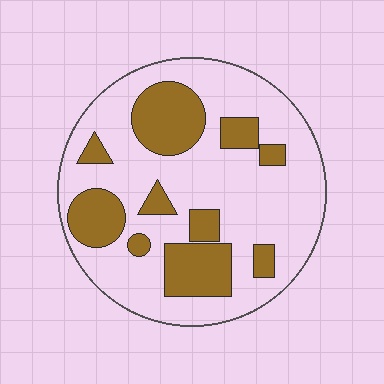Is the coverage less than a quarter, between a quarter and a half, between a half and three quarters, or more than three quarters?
Between a quarter and a half.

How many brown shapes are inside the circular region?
10.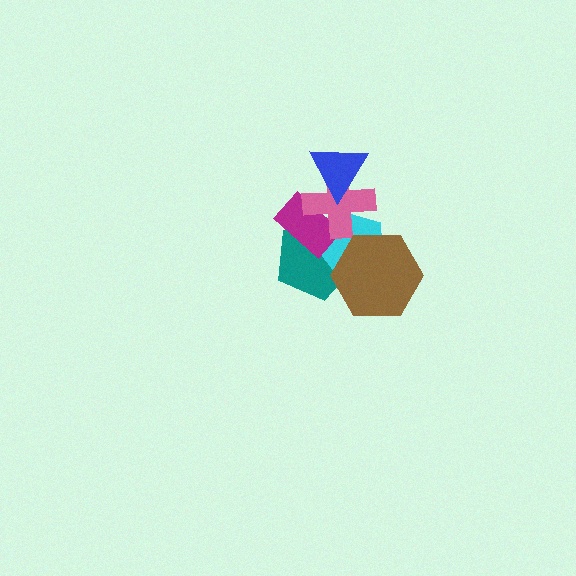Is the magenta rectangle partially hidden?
Yes, it is partially covered by another shape.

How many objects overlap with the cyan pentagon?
4 objects overlap with the cyan pentagon.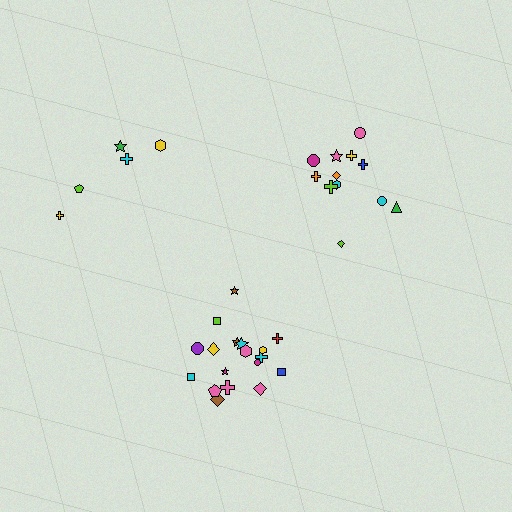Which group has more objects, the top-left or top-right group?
The top-right group.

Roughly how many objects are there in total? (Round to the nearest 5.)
Roughly 35 objects in total.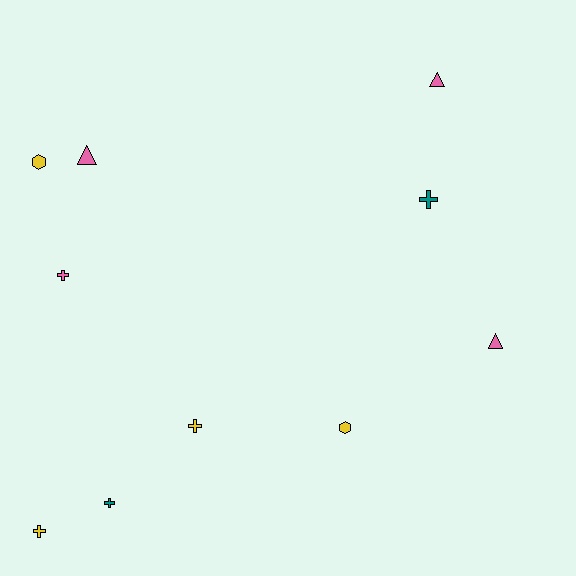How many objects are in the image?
There are 10 objects.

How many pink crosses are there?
There is 1 pink cross.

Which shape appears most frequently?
Cross, with 5 objects.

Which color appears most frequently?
Pink, with 4 objects.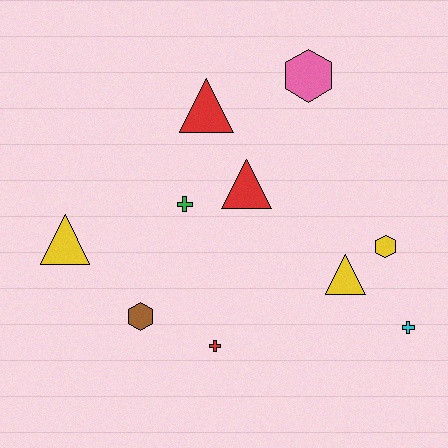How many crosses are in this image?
There are 3 crosses.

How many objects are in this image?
There are 10 objects.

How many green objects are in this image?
There is 1 green object.